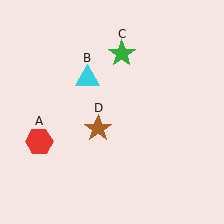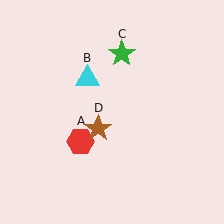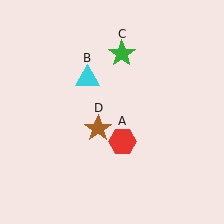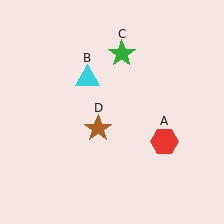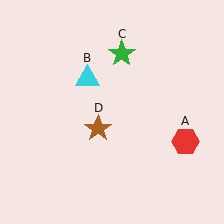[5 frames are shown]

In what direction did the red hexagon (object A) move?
The red hexagon (object A) moved right.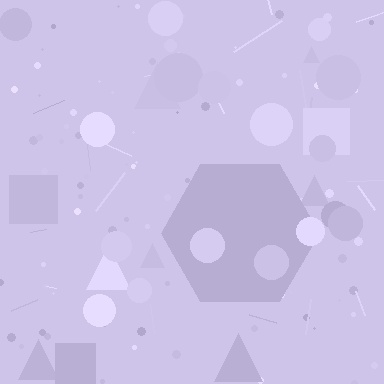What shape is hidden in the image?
A hexagon is hidden in the image.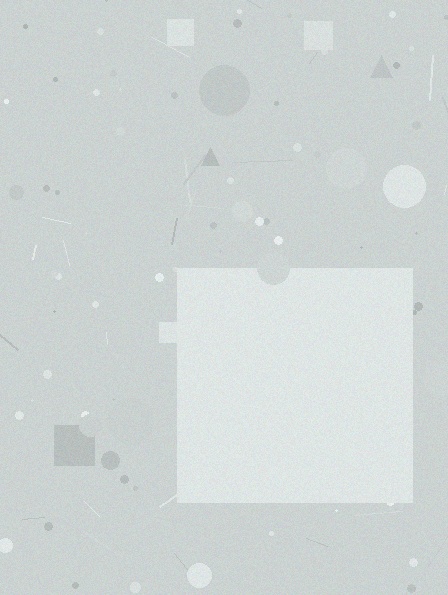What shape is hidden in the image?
A square is hidden in the image.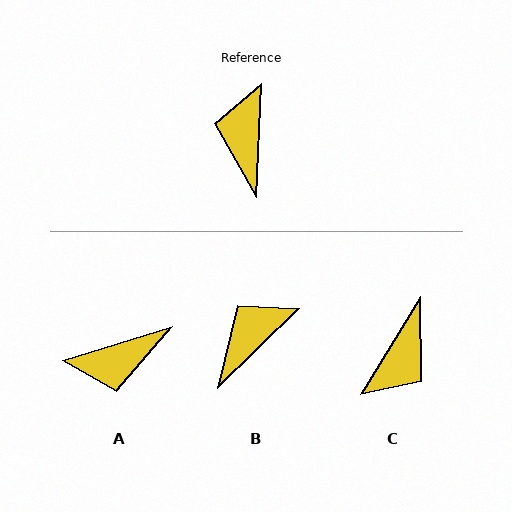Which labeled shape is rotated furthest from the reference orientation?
C, about 151 degrees away.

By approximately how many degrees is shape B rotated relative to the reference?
Approximately 43 degrees clockwise.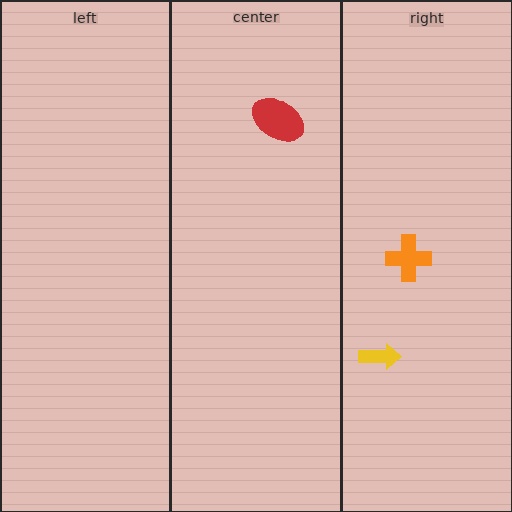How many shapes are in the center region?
1.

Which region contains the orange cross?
The right region.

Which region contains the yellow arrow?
The right region.